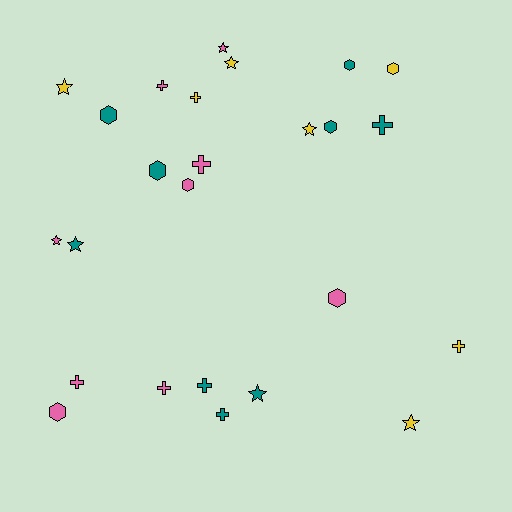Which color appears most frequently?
Teal, with 9 objects.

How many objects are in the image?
There are 25 objects.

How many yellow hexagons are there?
There is 1 yellow hexagon.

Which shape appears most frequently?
Cross, with 9 objects.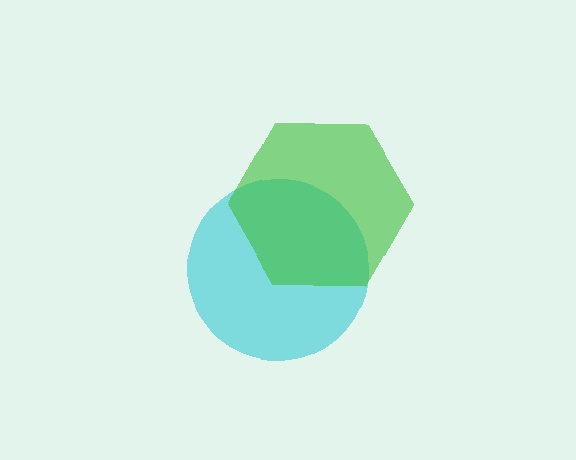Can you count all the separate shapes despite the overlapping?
Yes, there are 2 separate shapes.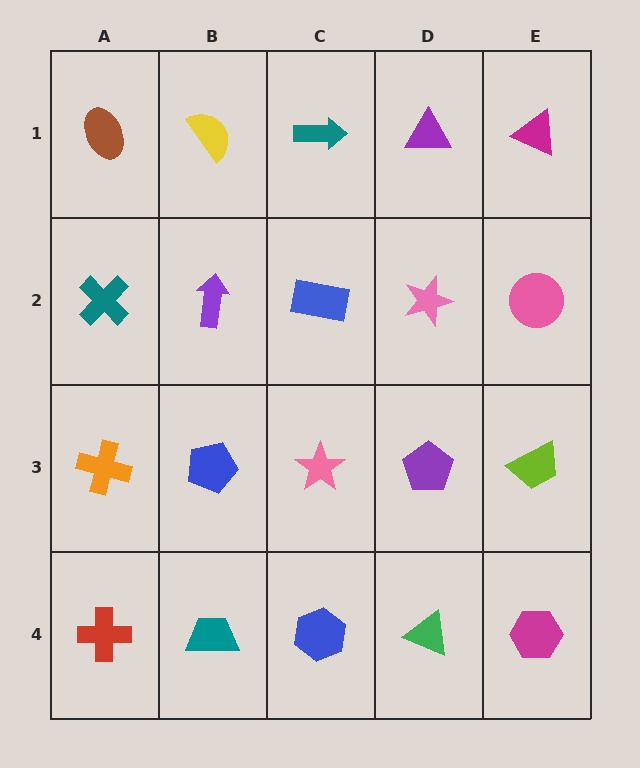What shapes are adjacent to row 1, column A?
A teal cross (row 2, column A), a yellow semicircle (row 1, column B).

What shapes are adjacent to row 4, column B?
A blue pentagon (row 3, column B), a red cross (row 4, column A), a blue hexagon (row 4, column C).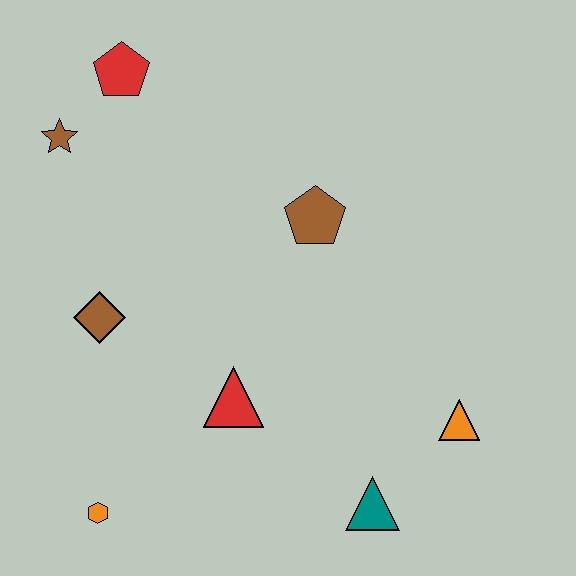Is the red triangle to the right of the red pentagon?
Yes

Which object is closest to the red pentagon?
The brown star is closest to the red pentagon.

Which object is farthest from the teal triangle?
The red pentagon is farthest from the teal triangle.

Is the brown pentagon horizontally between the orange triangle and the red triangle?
Yes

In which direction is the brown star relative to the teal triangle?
The brown star is above the teal triangle.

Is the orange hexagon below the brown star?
Yes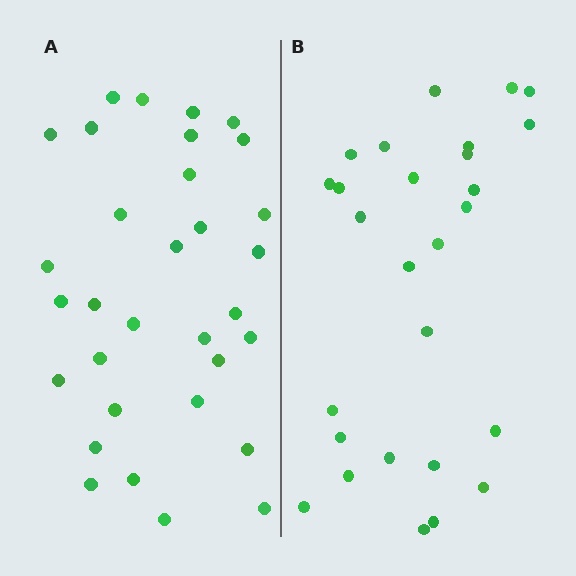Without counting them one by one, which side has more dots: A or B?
Region A (the left region) has more dots.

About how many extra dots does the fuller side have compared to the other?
Region A has about 5 more dots than region B.